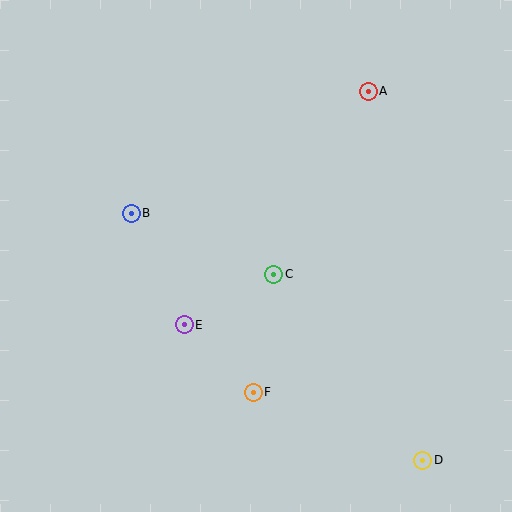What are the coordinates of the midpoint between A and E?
The midpoint between A and E is at (276, 208).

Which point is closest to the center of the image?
Point C at (274, 274) is closest to the center.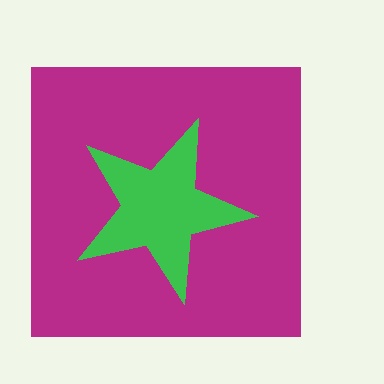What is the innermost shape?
The green star.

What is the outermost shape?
The magenta square.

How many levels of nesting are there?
2.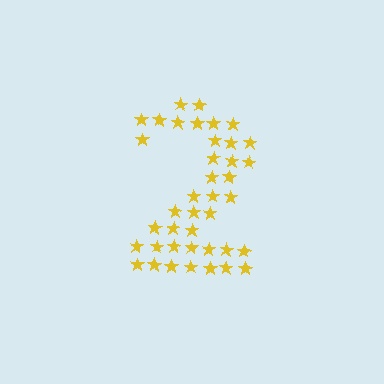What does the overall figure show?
The overall figure shows the digit 2.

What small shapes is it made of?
It is made of small stars.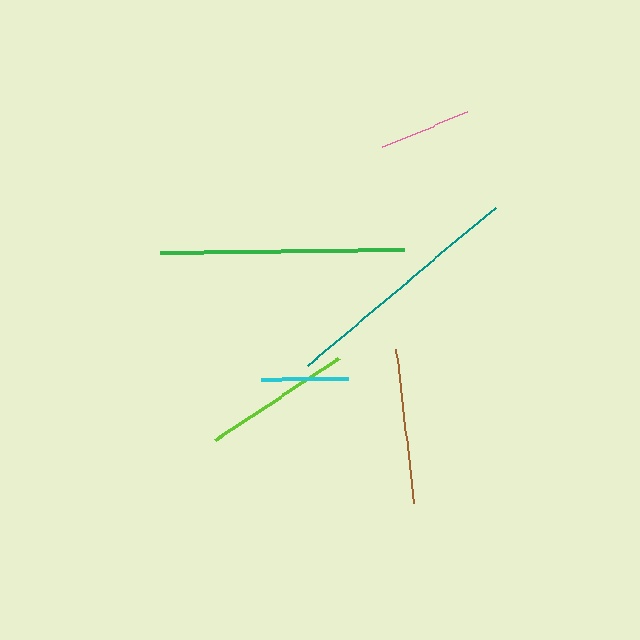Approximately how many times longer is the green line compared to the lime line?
The green line is approximately 1.6 times the length of the lime line.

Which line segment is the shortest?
The cyan line is the shortest at approximately 87 pixels.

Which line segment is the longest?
The teal line is the longest at approximately 246 pixels.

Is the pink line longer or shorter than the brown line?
The brown line is longer than the pink line.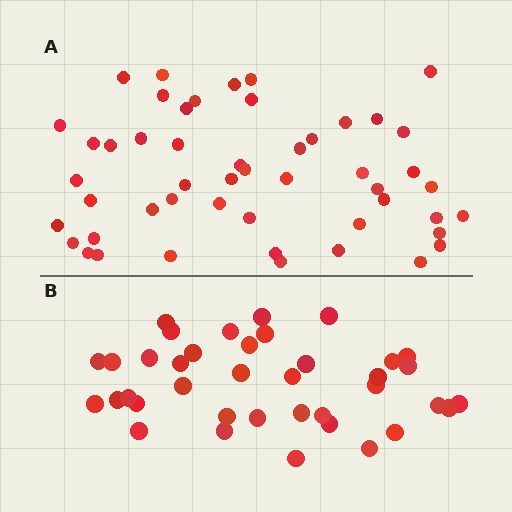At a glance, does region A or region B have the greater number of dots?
Region A (the top region) has more dots.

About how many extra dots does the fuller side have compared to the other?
Region A has roughly 12 or so more dots than region B.